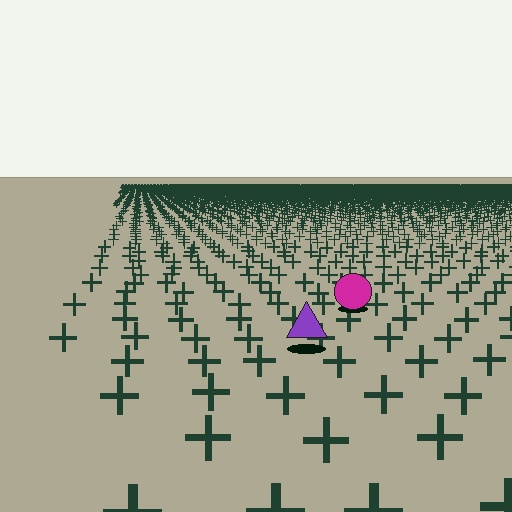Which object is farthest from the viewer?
The magenta circle is farthest from the viewer. It appears smaller and the ground texture around it is denser.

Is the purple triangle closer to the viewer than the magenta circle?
Yes. The purple triangle is closer — you can tell from the texture gradient: the ground texture is coarser near it.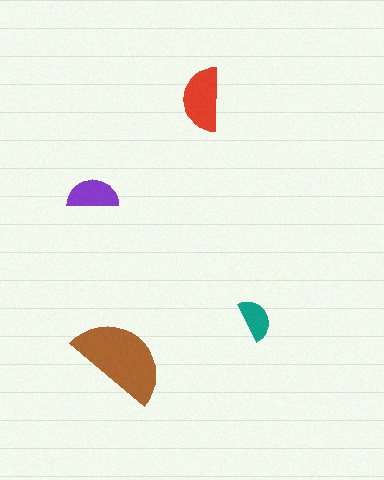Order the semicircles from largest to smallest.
the brown one, the red one, the purple one, the teal one.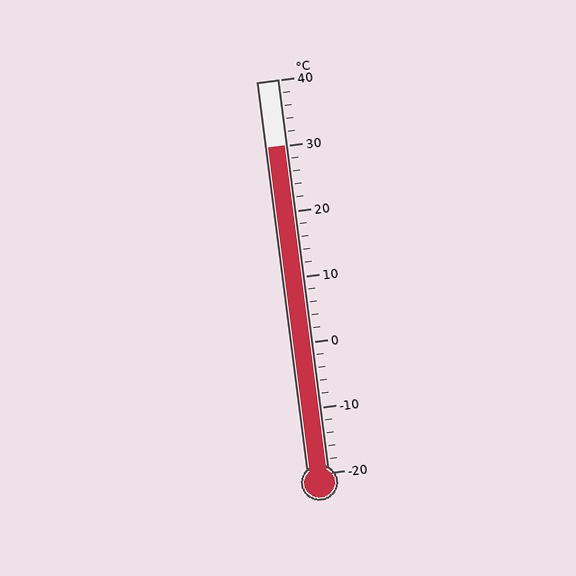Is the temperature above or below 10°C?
The temperature is above 10°C.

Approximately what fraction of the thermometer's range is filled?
The thermometer is filled to approximately 85% of its range.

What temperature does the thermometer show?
The thermometer shows approximately 30°C.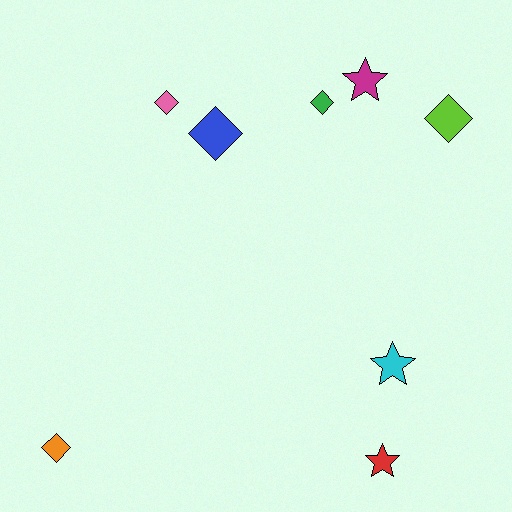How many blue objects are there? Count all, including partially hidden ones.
There is 1 blue object.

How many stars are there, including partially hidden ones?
There are 3 stars.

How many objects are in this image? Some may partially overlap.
There are 8 objects.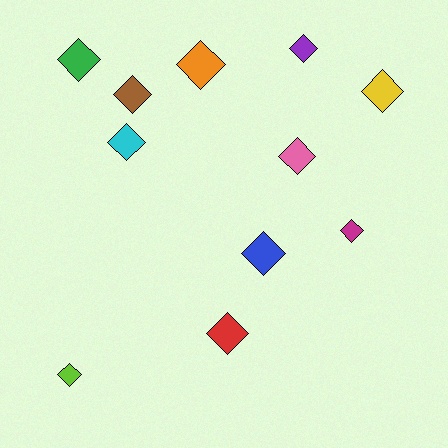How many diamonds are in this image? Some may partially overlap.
There are 11 diamonds.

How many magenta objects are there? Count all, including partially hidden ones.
There is 1 magenta object.